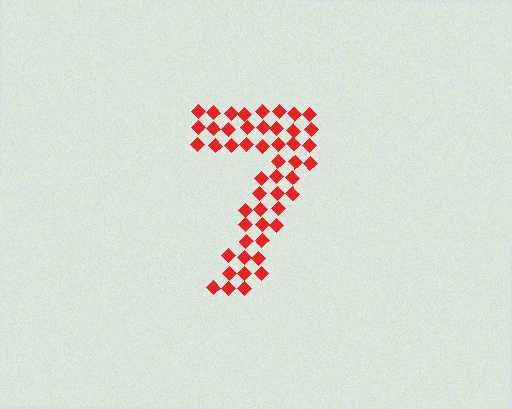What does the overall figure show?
The overall figure shows the digit 7.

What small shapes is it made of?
It is made of small diamonds.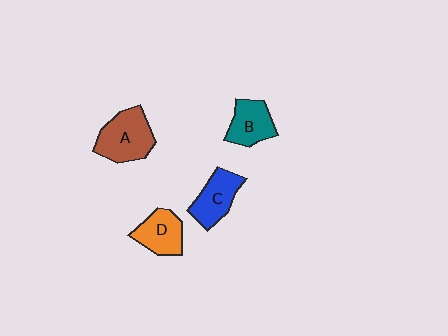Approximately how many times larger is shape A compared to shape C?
Approximately 1.3 times.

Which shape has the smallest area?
Shape D (orange).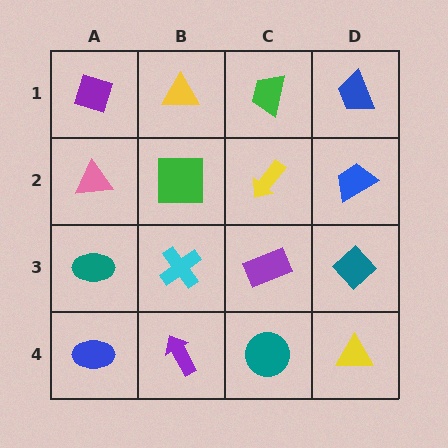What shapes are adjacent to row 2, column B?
A yellow triangle (row 1, column B), a cyan cross (row 3, column B), a pink triangle (row 2, column A), a yellow arrow (row 2, column C).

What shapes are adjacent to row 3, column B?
A green square (row 2, column B), a purple arrow (row 4, column B), a teal ellipse (row 3, column A), a purple rectangle (row 3, column C).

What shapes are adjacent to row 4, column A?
A teal ellipse (row 3, column A), a purple arrow (row 4, column B).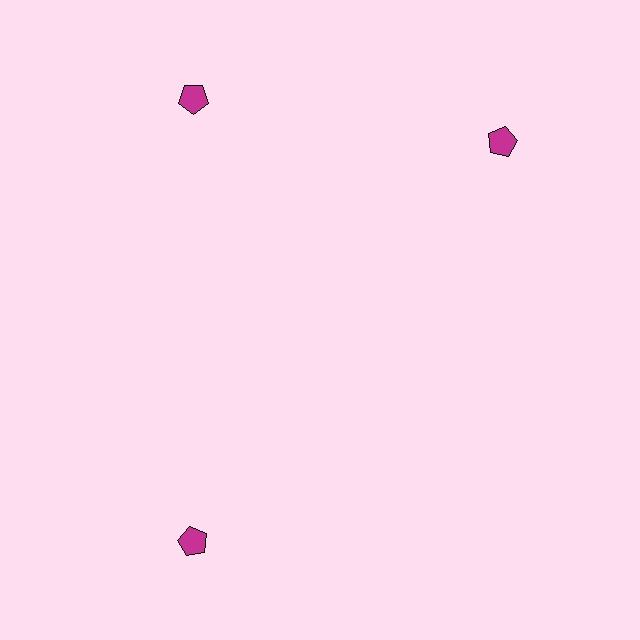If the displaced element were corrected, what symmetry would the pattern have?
It would have 3-fold rotational symmetry — the pattern would map onto itself every 120 degrees.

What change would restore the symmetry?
The symmetry would be restored by rotating it back into even spacing with its neighbors so that all 3 pentagons sit at equal angles and equal distance from the center.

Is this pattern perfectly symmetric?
No. The 3 magenta pentagons are arranged in a ring, but one element near the 3 o'clock position is rotated out of alignment along the ring, breaking the 3-fold rotational symmetry.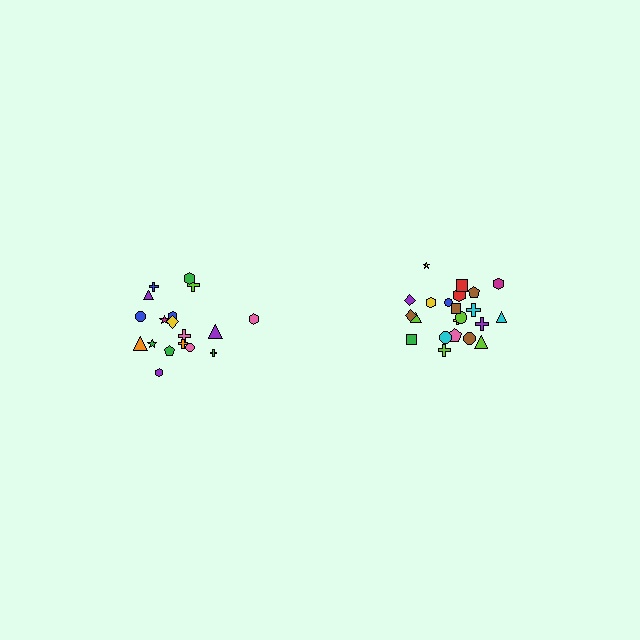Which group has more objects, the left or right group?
The right group.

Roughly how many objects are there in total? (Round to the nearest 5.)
Roughly 40 objects in total.